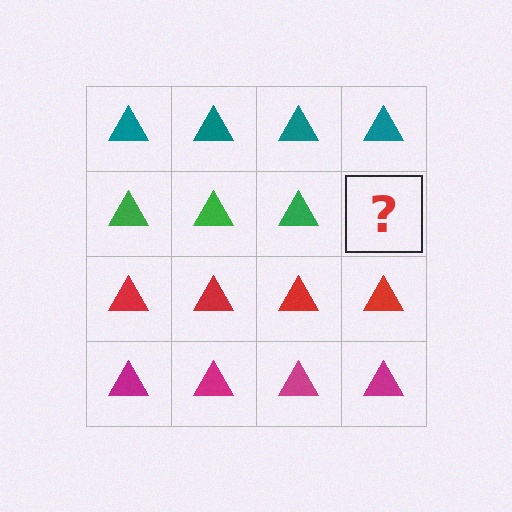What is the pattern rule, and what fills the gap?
The rule is that each row has a consistent color. The gap should be filled with a green triangle.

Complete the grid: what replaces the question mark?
The question mark should be replaced with a green triangle.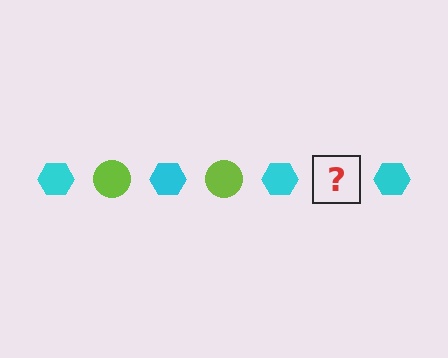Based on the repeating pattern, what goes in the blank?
The blank should be a lime circle.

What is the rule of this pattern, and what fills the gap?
The rule is that the pattern alternates between cyan hexagon and lime circle. The gap should be filled with a lime circle.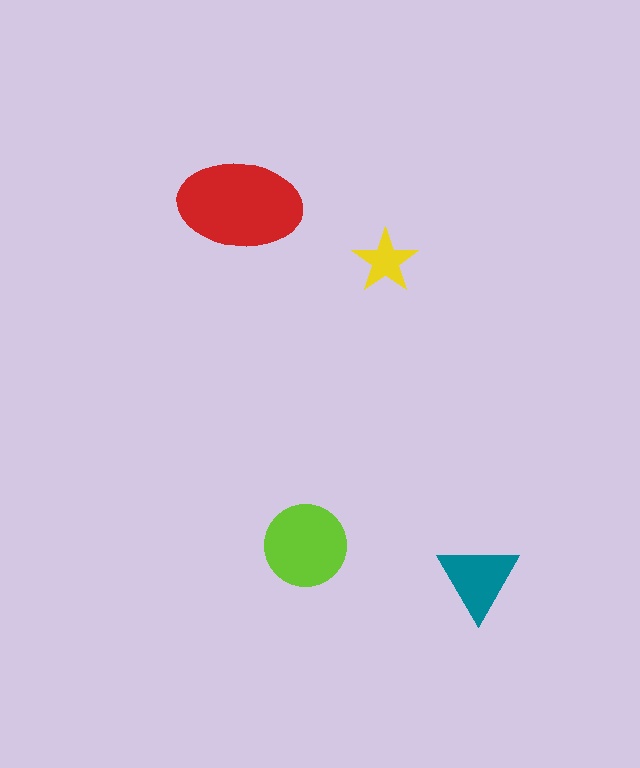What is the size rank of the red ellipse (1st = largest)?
1st.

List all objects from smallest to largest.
The yellow star, the teal triangle, the lime circle, the red ellipse.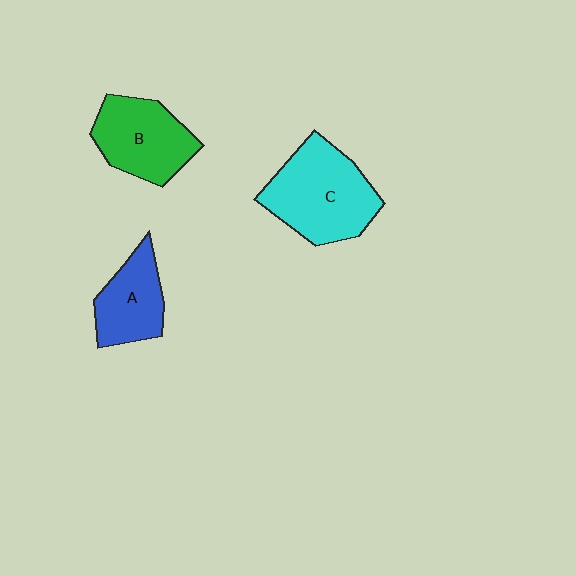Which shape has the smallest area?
Shape A (blue).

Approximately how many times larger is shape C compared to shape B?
Approximately 1.3 times.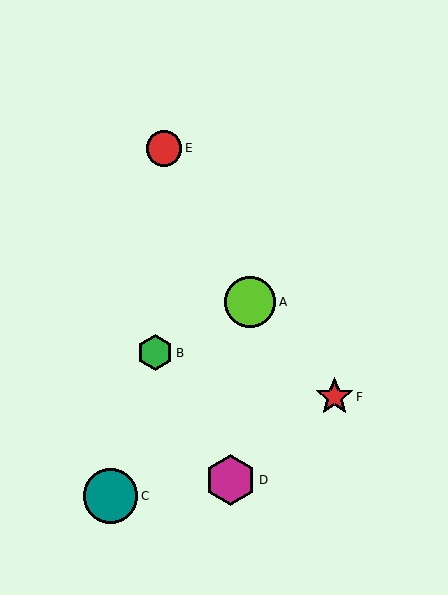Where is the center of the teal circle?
The center of the teal circle is at (110, 496).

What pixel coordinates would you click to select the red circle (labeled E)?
Click at (164, 148) to select the red circle E.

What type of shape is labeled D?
Shape D is a magenta hexagon.